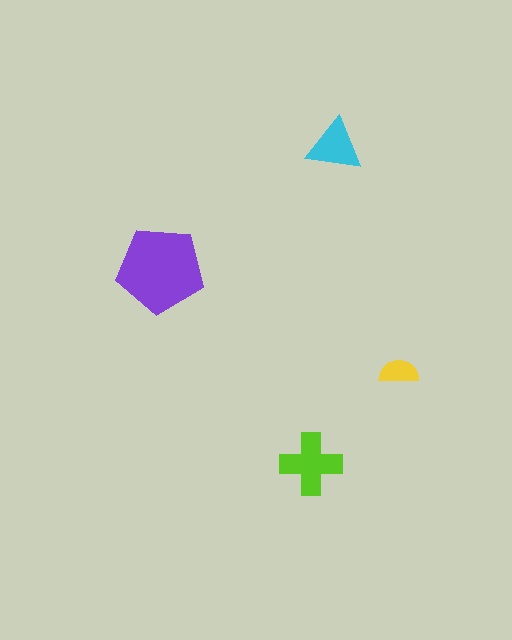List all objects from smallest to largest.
The yellow semicircle, the cyan triangle, the lime cross, the purple pentagon.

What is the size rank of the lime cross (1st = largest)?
2nd.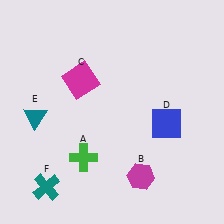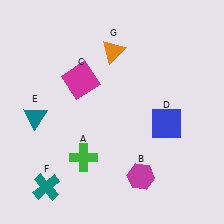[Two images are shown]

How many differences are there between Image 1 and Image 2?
There is 1 difference between the two images.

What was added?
An orange triangle (G) was added in Image 2.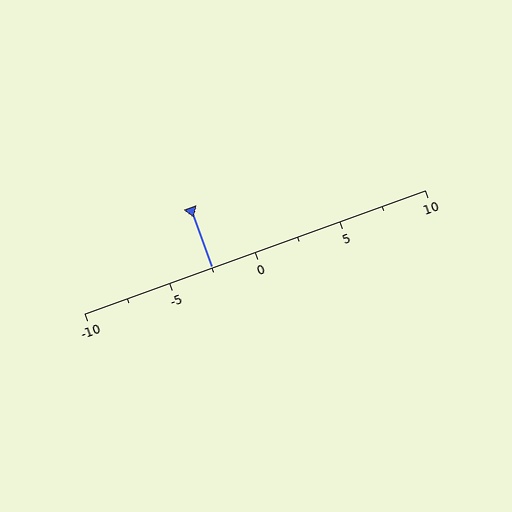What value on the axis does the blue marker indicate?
The marker indicates approximately -2.5.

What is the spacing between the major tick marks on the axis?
The major ticks are spaced 5 apart.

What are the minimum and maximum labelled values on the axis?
The axis runs from -10 to 10.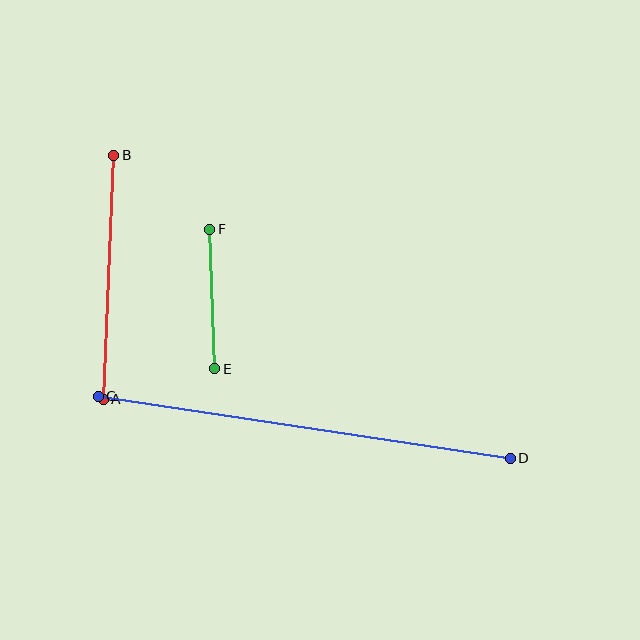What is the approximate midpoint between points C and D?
The midpoint is at approximately (304, 427) pixels.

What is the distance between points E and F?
The distance is approximately 140 pixels.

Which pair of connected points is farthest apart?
Points C and D are farthest apart.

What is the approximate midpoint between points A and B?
The midpoint is at approximately (108, 277) pixels.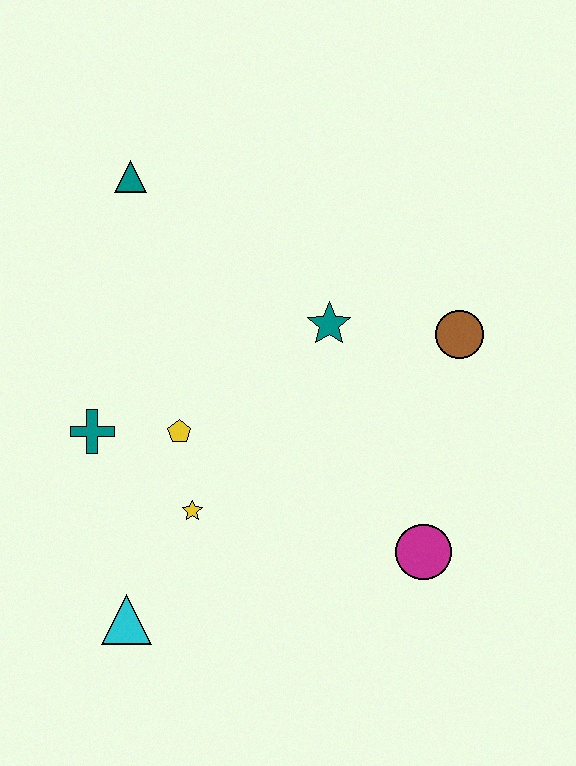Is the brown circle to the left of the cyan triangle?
No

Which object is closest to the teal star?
The brown circle is closest to the teal star.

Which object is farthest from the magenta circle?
The teal triangle is farthest from the magenta circle.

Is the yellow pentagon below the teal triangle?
Yes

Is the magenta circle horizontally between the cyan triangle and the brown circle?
Yes